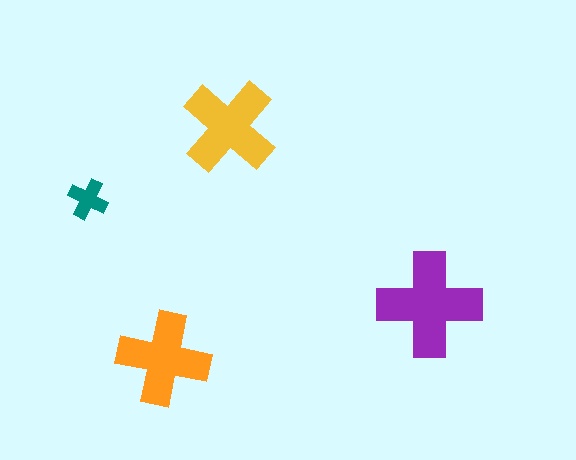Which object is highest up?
The yellow cross is topmost.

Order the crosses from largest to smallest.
the purple one, the yellow one, the orange one, the teal one.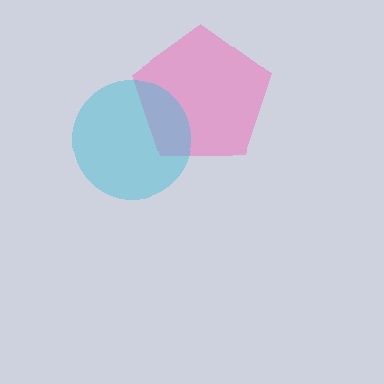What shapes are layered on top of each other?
The layered shapes are: a pink pentagon, a cyan circle.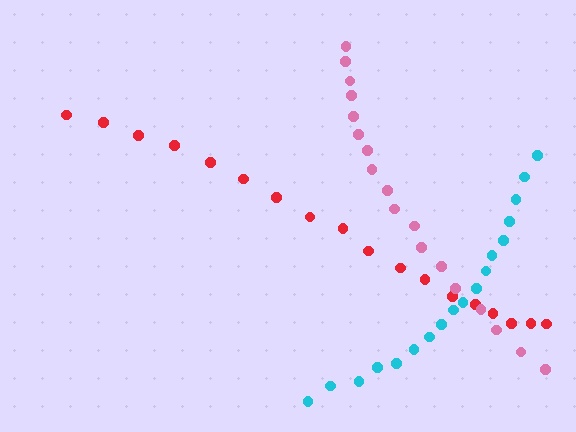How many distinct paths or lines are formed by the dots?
There are 3 distinct paths.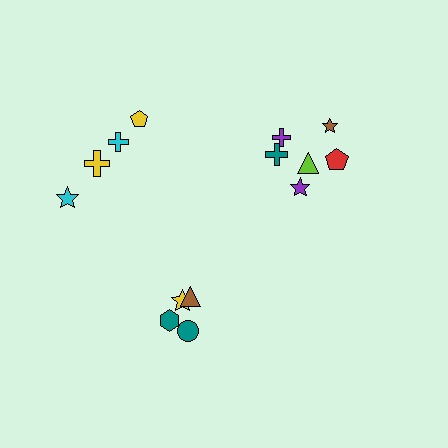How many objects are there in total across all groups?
There are 14 objects.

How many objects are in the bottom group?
There are 4 objects.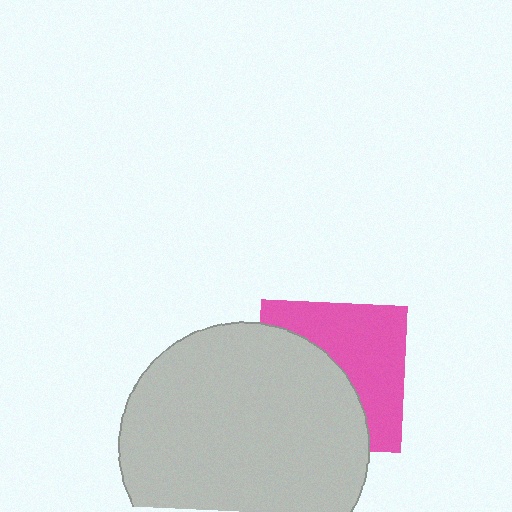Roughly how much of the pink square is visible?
About half of it is visible (roughly 49%).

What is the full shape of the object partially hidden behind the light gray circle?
The partially hidden object is a pink square.